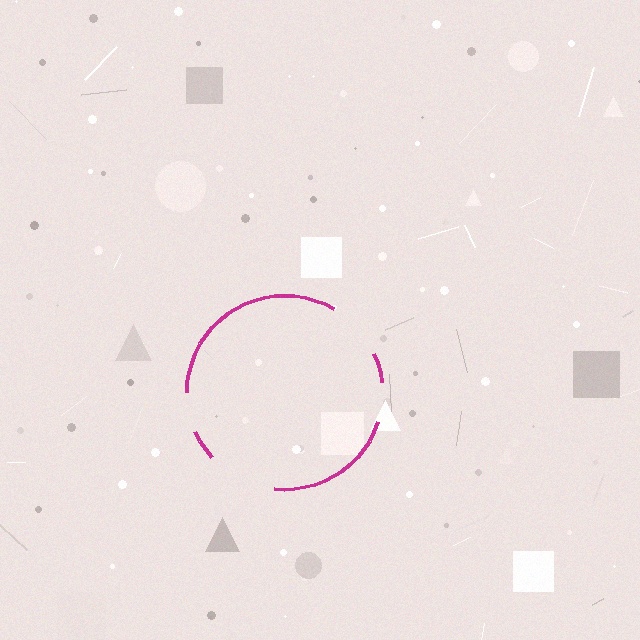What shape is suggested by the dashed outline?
The dashed outline suggests a circle.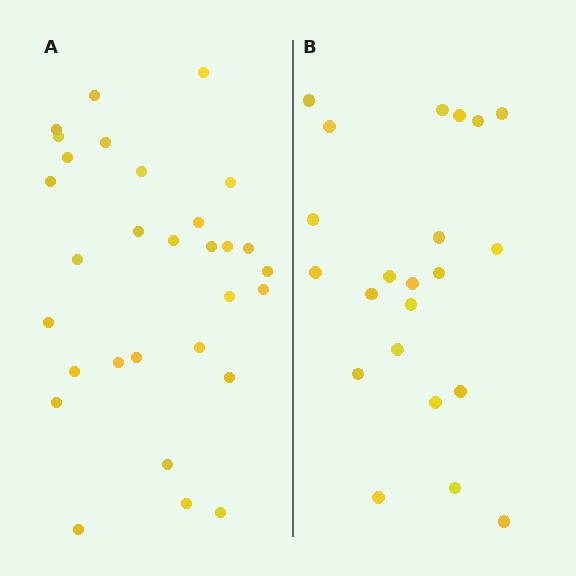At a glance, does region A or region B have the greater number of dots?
Region A (the left region) has more dots.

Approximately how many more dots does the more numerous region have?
Region A has roughly 8 or so more dots than region B.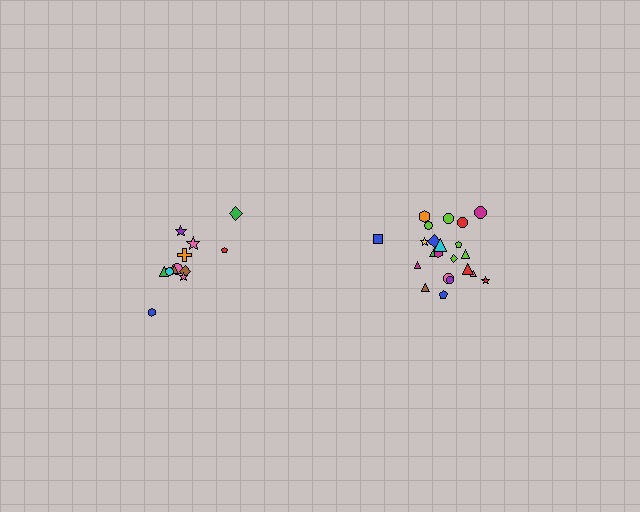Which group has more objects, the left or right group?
The right group.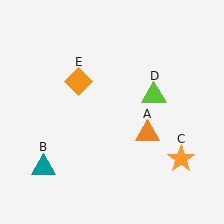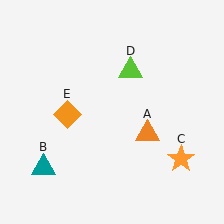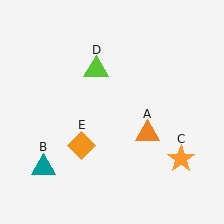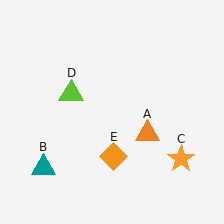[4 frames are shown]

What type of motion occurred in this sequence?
The lime triangle (object D), orange diamond (object E) rotated counterclockwise around the center of the scene.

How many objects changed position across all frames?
2 objects changed position: lime triangle (object D), orange diamond (object E).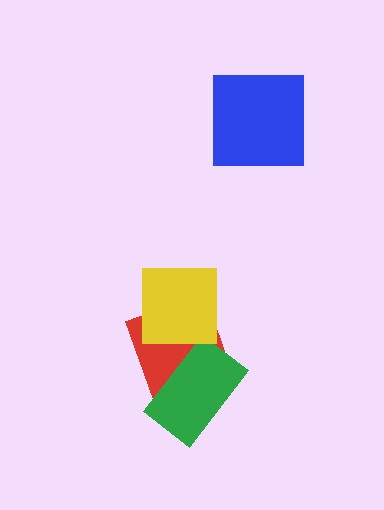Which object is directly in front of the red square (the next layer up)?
The green rectangle is directly in front of the red square.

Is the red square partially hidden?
Yes, it is partially covered by another shape.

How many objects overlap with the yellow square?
1 object overlaps with the yellow square.